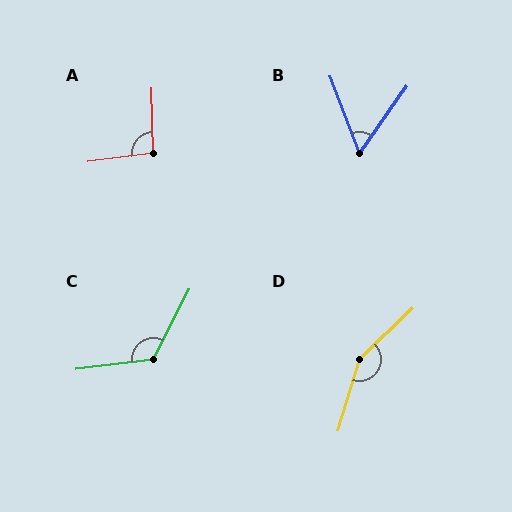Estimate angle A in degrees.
Approximately 96 degrees.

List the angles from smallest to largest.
B (56°), A (96°), C (124°), D (151°).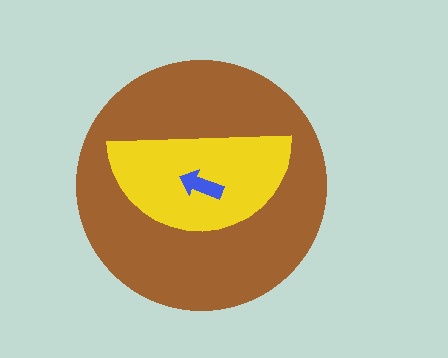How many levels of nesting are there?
3.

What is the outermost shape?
The brown circle.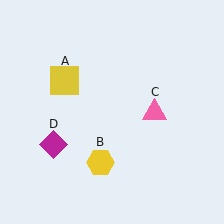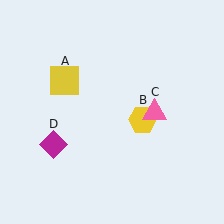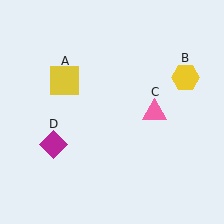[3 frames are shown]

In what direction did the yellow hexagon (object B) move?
The yellow hexagon (object B) moved up and to the right.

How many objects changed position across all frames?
1 object changed position: yellow hexagon (object B).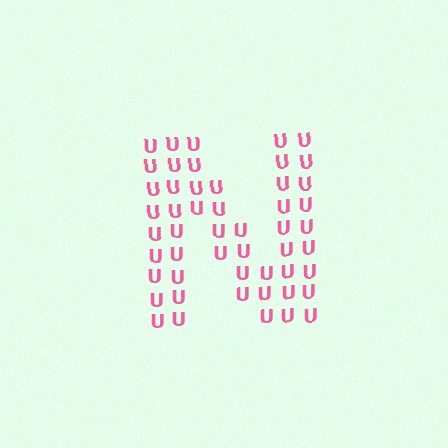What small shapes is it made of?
It is made of small letter U's.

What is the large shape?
The large shape is the letter N.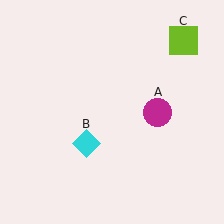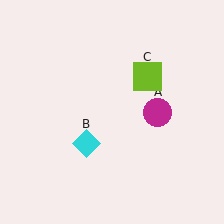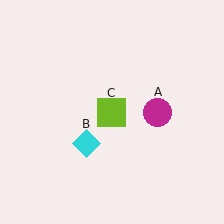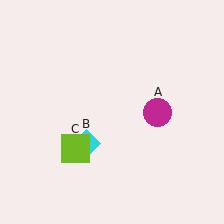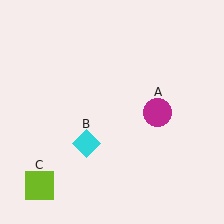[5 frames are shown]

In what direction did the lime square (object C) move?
The lime square (object C) moved down and to the left.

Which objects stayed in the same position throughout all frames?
Magenta circle (object A) and cyan diamond (object B) remained stationary.